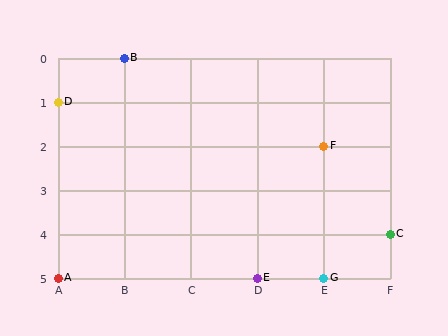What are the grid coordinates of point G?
Point G is at grid coordinates (E, 5).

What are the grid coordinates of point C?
Point C is at grid coordinates (F, 4).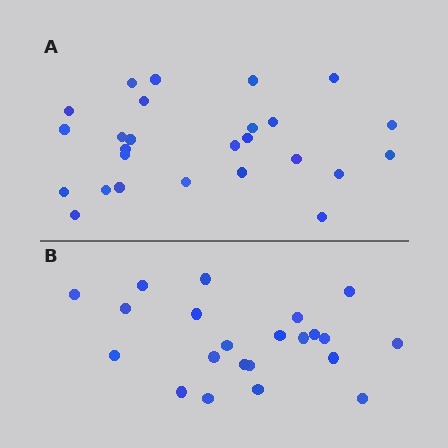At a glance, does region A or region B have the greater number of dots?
Region A (the top region) has more dots.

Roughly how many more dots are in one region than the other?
Region A has about 4 more dots than region B.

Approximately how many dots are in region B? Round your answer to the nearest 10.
About 20 dots. (The exact count is 22, which rounds to 20.)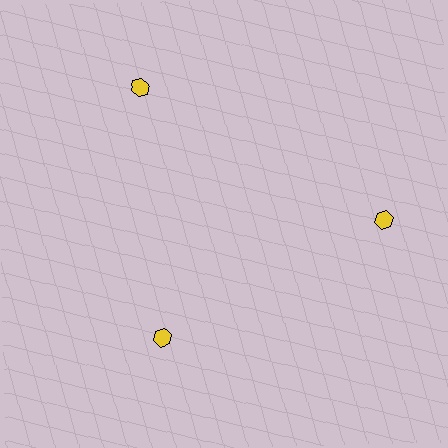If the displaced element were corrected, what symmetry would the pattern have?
It would have 3-fold rotational symmetry — the pattern would map onto itself every 120 degrees.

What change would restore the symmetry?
The symmetry would be restored by moving it outward, back onto the ring so that all 3 hexagons sit at equal angles and equal distance from the center.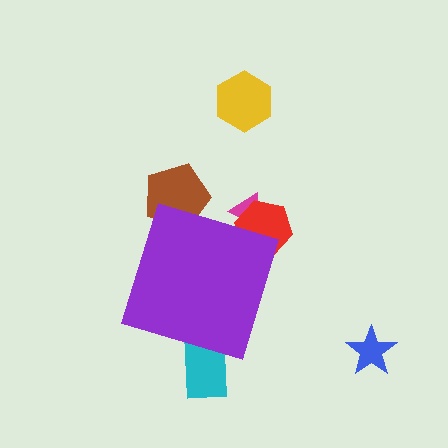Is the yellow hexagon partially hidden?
No, the yellow hexagon is fully visible.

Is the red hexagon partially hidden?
Yes, the red hexagon is partially hidden behind the purple diamond.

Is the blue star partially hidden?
No, the blue star is fully visible.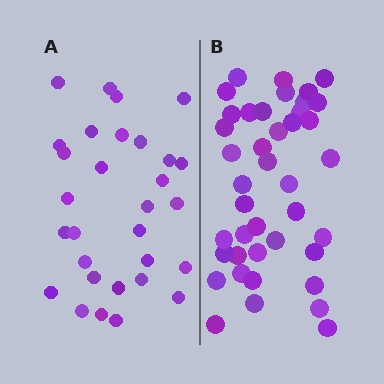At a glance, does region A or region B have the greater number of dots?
Region B (the right region) has more dots.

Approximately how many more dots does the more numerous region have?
Region B has roughly 12 or so more dots than region A.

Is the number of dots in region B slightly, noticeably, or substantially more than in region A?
Region B has noticeably more, but not dramatically so. The ratio is roughly 1.4 to 1.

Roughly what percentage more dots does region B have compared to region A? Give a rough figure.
About 35% more.